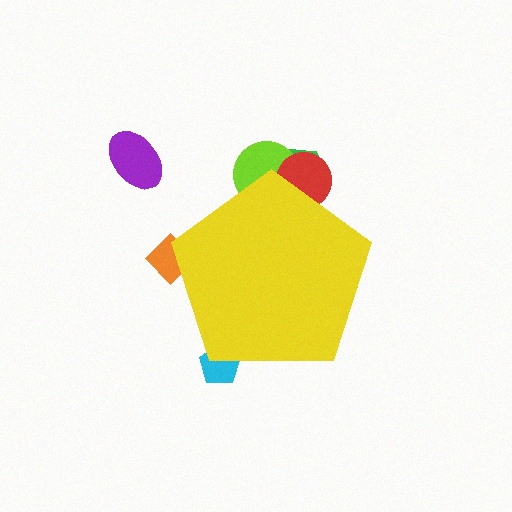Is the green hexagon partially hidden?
Yes, the green hexagon is partially hidden behind the yellow pentagon.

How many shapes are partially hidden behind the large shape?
5 shapes are partially hidden.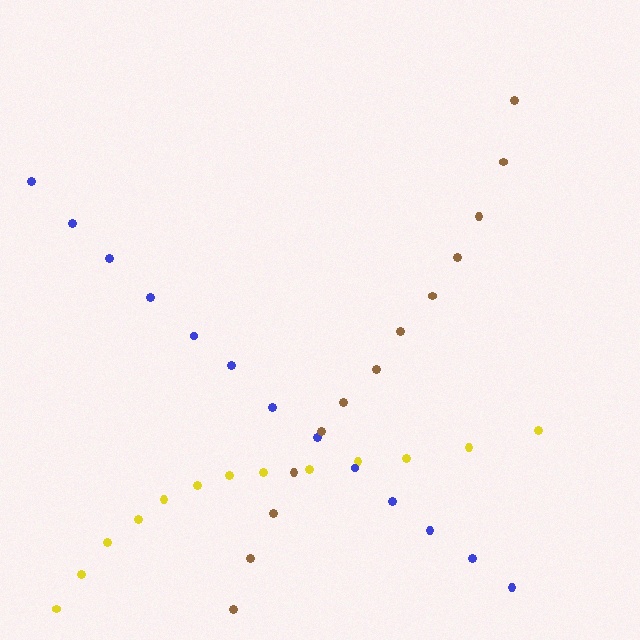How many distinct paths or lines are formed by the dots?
There are 3 distinct paths.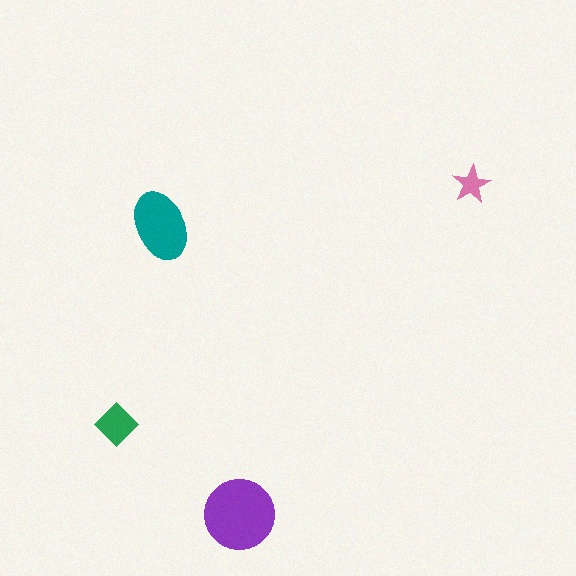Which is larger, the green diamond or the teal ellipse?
The teal ellipse.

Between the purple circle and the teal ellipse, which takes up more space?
The purple circle.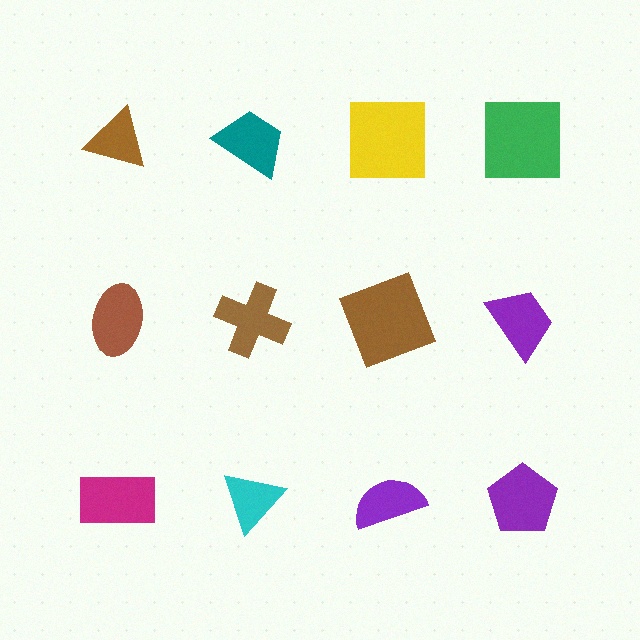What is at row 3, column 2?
A cyan triangle.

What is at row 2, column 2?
A brown cross.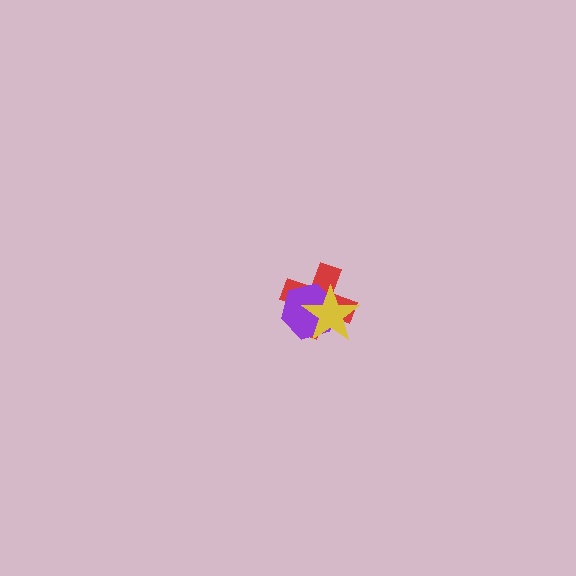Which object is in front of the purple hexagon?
The yellow star is in front of the purple hexagon.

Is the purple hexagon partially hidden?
Yes, it is partially covered by another shape.